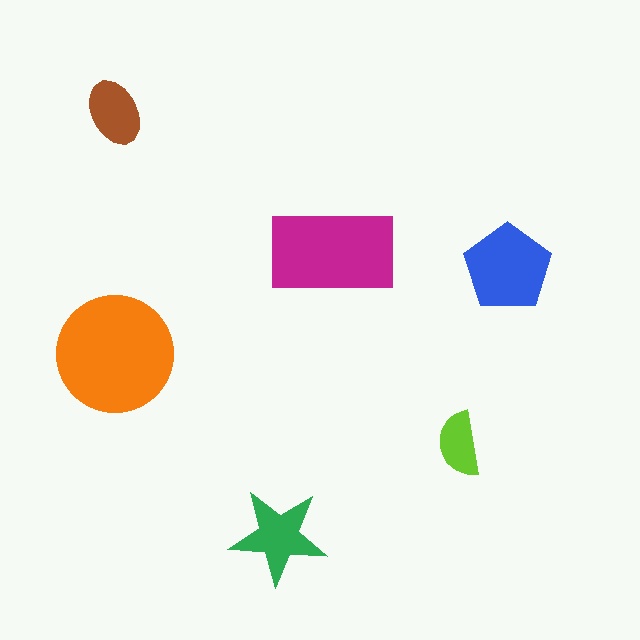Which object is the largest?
The orange circle.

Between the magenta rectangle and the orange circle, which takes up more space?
The orange circle.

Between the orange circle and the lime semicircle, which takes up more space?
The orange circle.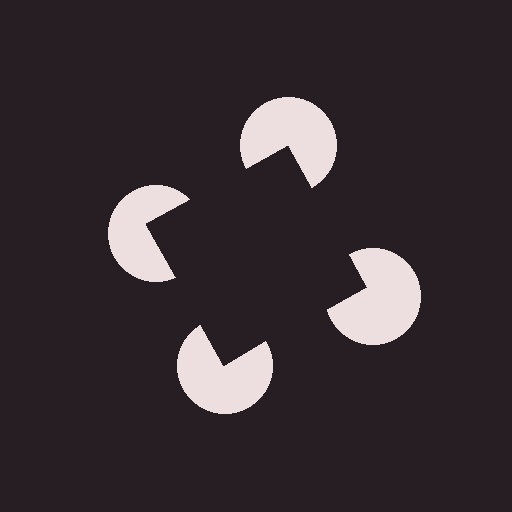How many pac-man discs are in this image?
There are 4 — one at each vertex of the illusory square.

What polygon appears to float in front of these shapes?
An illusory square — its edges are inferred from the aligned wedge cuts in the pac-man discs, not physically drawn.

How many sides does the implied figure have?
4 sides.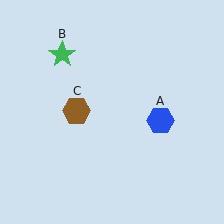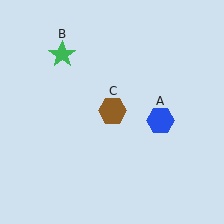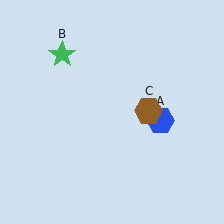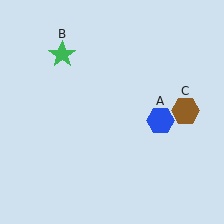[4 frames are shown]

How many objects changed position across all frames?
1 object changed position: brown hexagon (object C).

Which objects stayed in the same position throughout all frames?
Blue hexagon (object A) and green star (object B) remained stationary.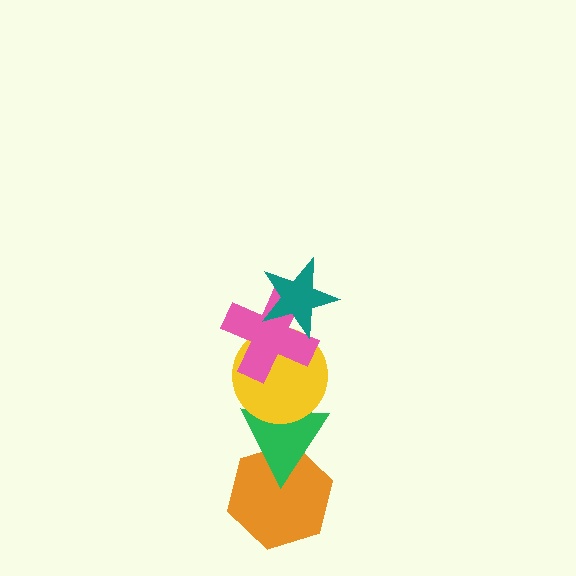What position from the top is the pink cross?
The pink cross is 2nd from the top.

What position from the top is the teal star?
The teal star is 1st from the top.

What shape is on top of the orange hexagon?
The green triangle is on top of the orange hexagon.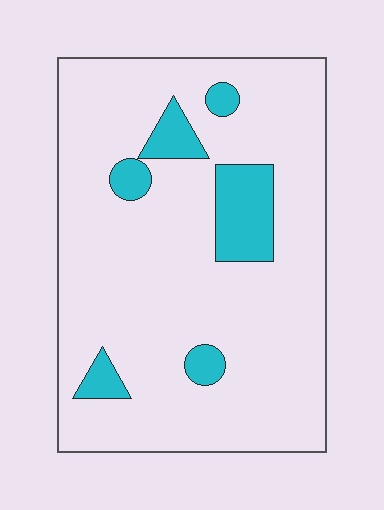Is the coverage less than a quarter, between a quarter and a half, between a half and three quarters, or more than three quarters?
Less than a quarter.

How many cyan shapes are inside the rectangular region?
6.